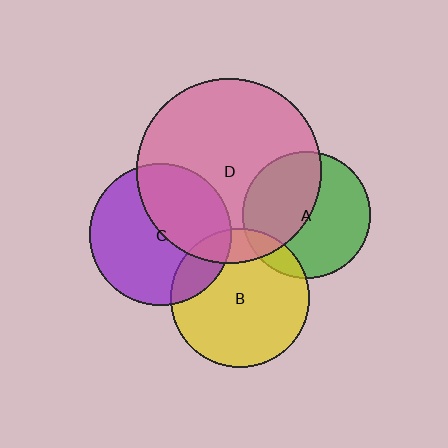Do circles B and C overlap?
Yes.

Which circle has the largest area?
Circle D (pink).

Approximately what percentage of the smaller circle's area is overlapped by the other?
Approximately 15%.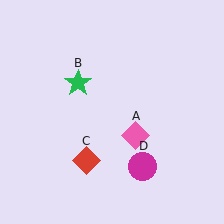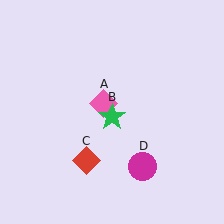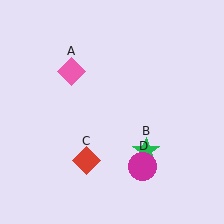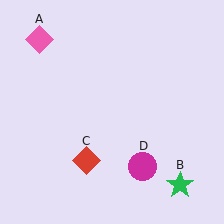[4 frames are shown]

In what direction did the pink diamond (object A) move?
The pink diamond (object A) moved up and to the left.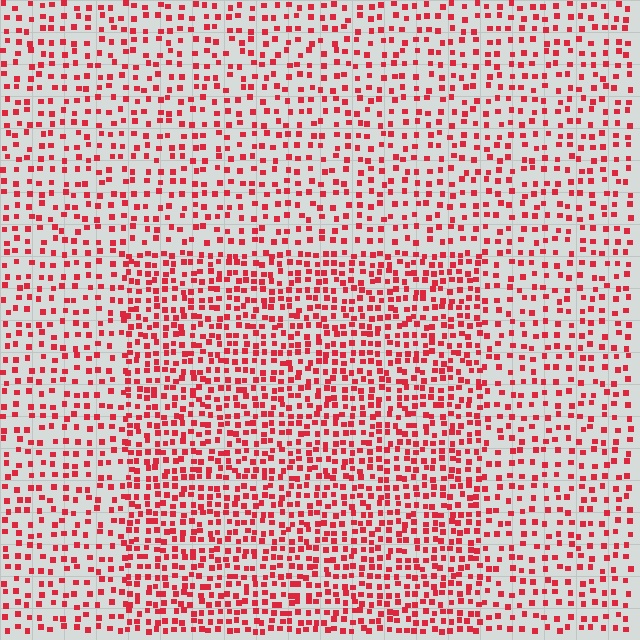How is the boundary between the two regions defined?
The boundary is defined by a change in element density (approximately 1.7x ratio). All elements are the same color, size, and shape.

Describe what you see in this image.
The image contains small red elements arranged at two different densities. A rectangle-shaped region is visible where the elements are more densely packed than the surrounding area.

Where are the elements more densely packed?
The elements are more densely packed inside the rectangle boundary.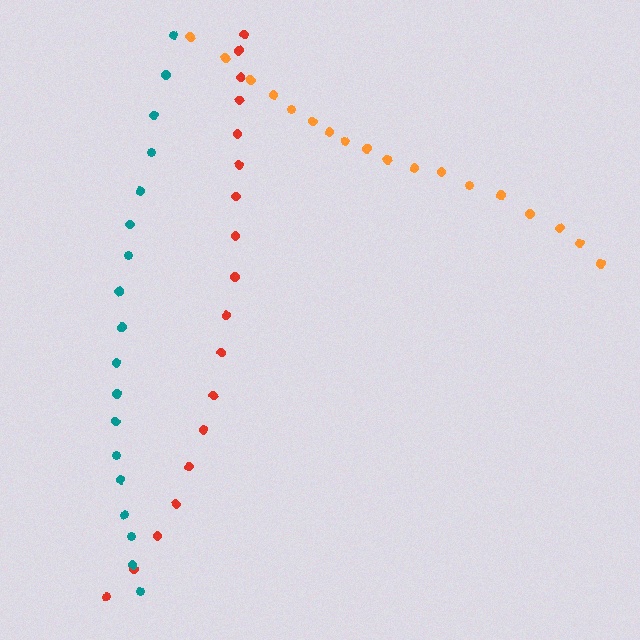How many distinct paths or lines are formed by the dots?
There are 3 distinct paths.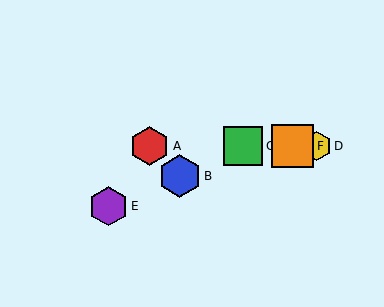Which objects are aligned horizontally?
Objects A, C, D, F are aligned horizontally.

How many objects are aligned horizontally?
4 objects (A, C, D, F) are aligned horizontally.